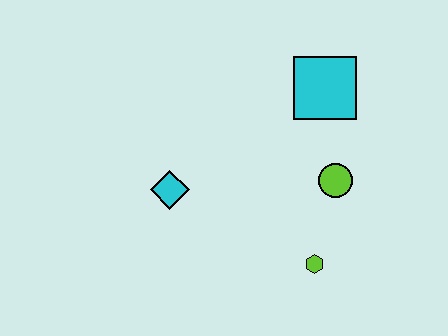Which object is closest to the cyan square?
The lime circle is closest to the cyan square.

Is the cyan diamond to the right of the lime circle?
No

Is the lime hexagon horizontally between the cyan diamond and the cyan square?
Yes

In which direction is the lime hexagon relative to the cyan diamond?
The lime hexagon is to the right of the cyan diamond.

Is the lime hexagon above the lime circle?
No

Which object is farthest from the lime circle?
The cyan diamond is farthest from the lime circle.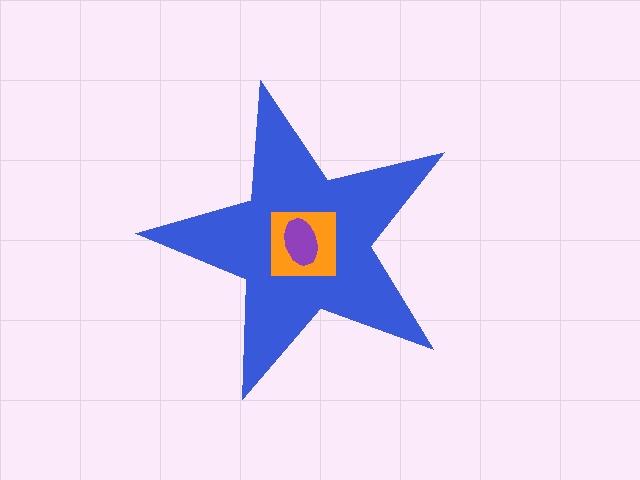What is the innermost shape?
The purple ellipse.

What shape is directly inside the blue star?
The orange square.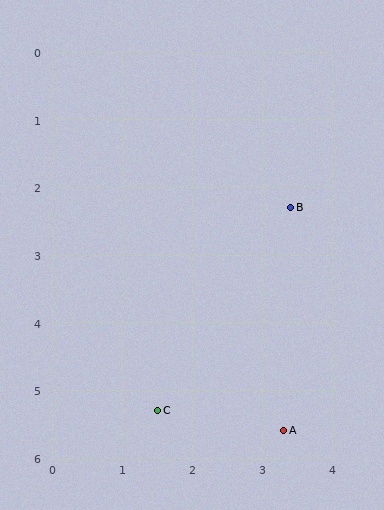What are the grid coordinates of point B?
Point B is at approximately (3.4, 2.3).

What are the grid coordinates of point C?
Point C is at approximately (1.5, 5.3).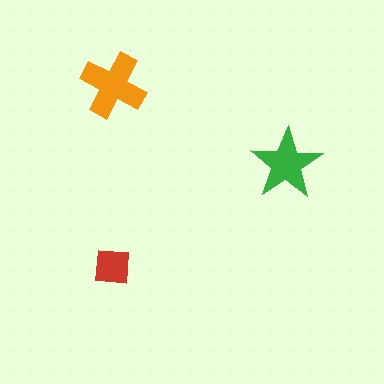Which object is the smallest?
The red square.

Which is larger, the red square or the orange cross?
The orange cross.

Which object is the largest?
The orange cross.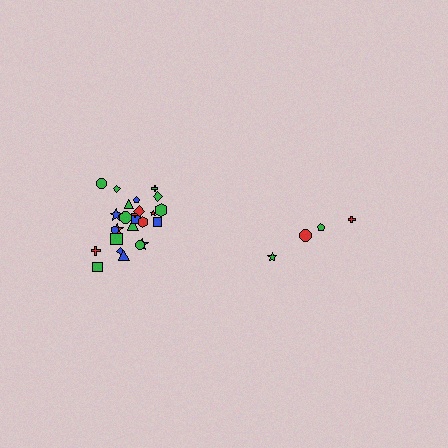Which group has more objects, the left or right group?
The left group.